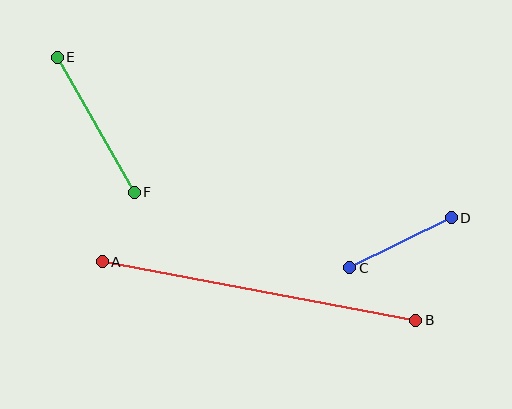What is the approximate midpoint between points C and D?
The midpoint is at approximately (400, 243) pixels.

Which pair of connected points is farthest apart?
Points A and B are farthest apart.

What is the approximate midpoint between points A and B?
The midpoint is at approximately (259, 291) pixels.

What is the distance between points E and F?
The distance is approximately 155 pixels.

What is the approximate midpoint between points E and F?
The midpoint is at approximately (96, 125) pixels.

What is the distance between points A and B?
The distance is approximately 319 pixels.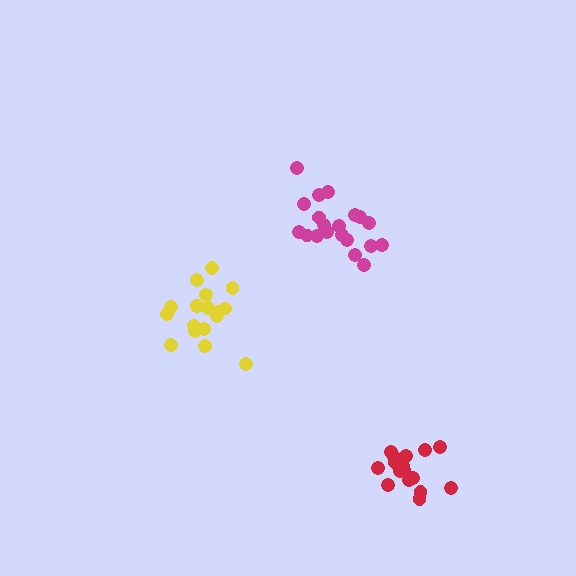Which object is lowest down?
The red cluster is bottommost.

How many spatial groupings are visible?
There are 3 spatial groupings.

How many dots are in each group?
Group 1: 20 dots, Group 2: 17 dots, Group 3: 16 dots (53 total).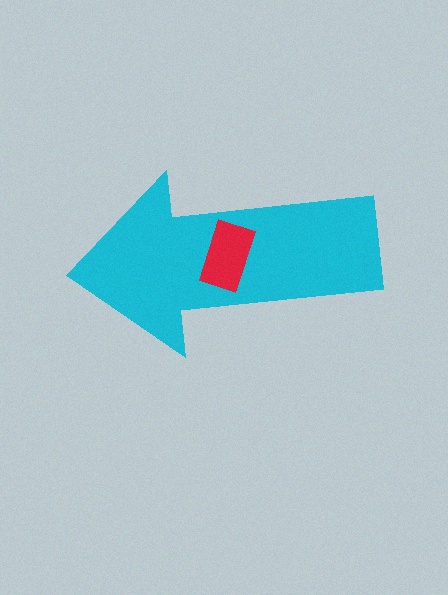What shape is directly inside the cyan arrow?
The red rectangle.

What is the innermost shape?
The red rectangle.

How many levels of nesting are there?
2.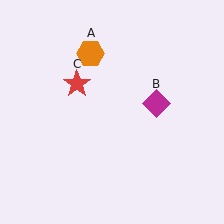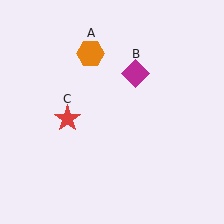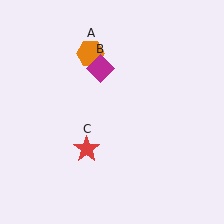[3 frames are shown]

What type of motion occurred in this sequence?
The magenta diamond (object B), red star (object C) rotated counterclockwise around the center of the scene.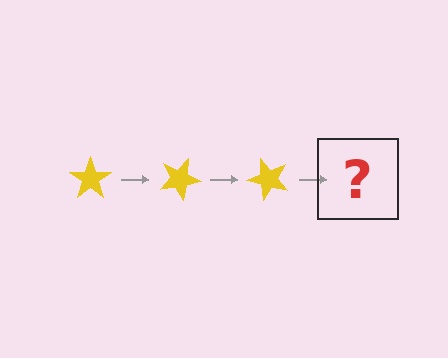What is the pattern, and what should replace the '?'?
The pattern is that the star rotates 25 degrees each step. The '?' should be a yellow star rotated 75 degrees.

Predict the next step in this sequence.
The next step is a yellow star rotated 75 degrees.